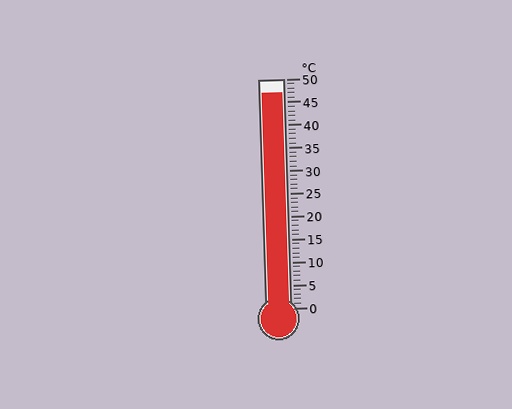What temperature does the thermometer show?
The thermometer shows approximately 47°C.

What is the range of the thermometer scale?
The thermometer scale ranges from 0°C to 50°C.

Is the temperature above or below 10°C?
The temperature is above 10°C.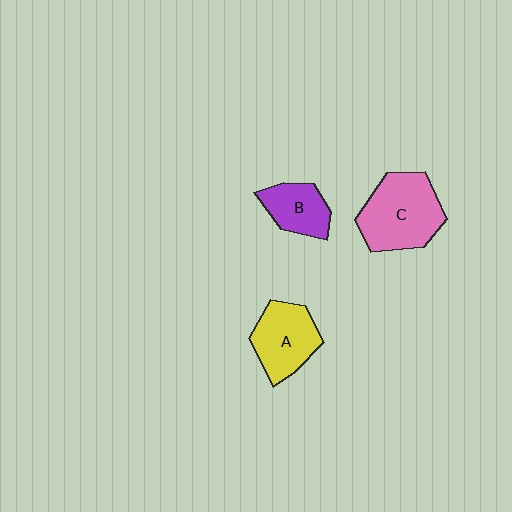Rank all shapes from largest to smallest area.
From largest to smallest: C (pink), A (yellow), B (purple).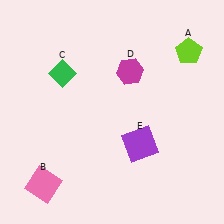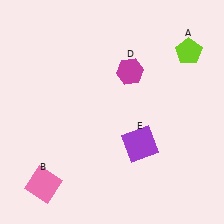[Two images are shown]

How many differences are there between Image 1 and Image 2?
There is 1 difference between the two images.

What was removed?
The green diamond (C) was removed in Image 2.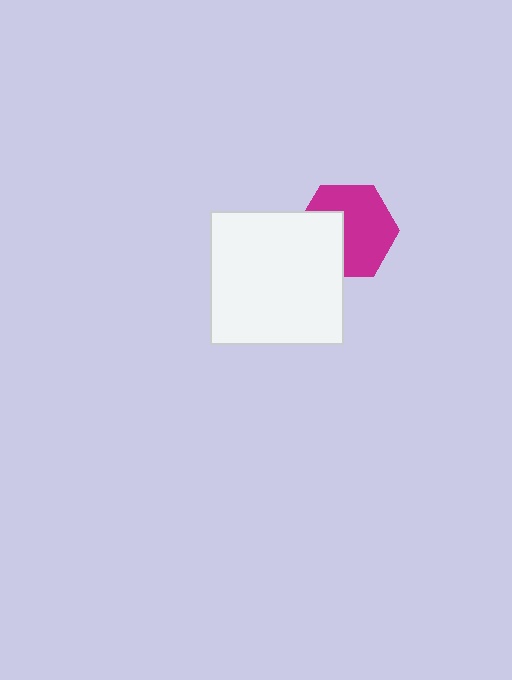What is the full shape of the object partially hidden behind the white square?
The partially hidden object is a magenta hexagon.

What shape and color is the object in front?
The object in front is a white square.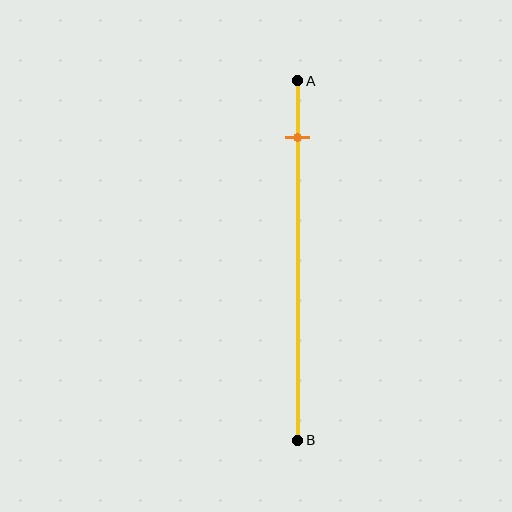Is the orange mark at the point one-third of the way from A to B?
No, the mark is at about 15% from A, not at the 33% one-third point.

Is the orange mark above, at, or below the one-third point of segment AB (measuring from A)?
The orange mark is above the one-third point of segment AB.